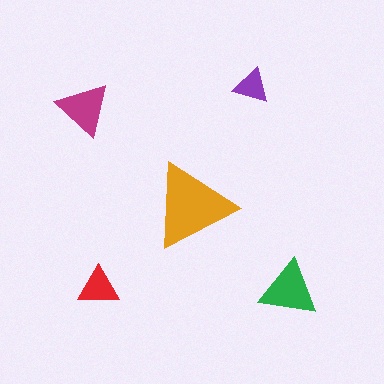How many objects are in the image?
There are 5 objects in the image.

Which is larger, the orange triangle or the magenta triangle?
The orange one.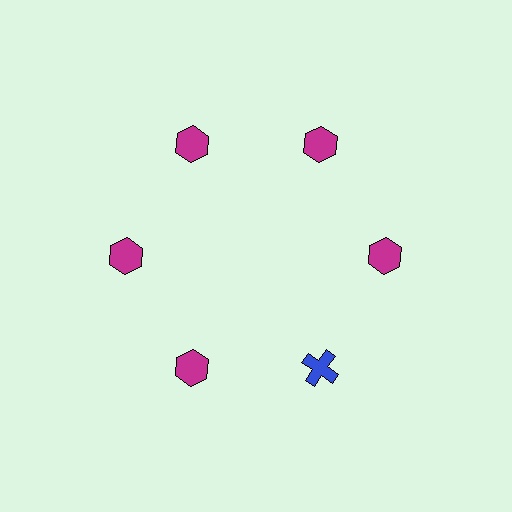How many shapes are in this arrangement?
There are 6 shapes arranged in a ring pattern.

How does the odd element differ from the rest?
It differs in both color (blue instead of magenta) and shape (cross instead of hexagon).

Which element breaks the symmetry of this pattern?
The blue cross at roughly the 5 o'clock position breaks the symmetry. All other shapes are magenta hexagons.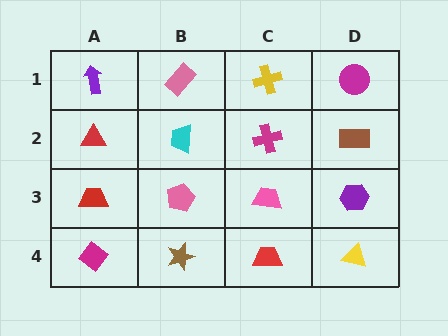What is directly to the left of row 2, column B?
A red triangle.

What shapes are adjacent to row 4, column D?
A purple hexagon (row 3, column D), a red trapezoid (row 4, column C).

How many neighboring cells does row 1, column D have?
2.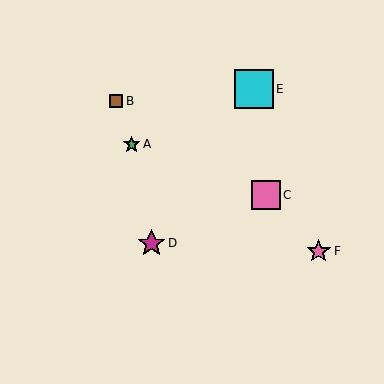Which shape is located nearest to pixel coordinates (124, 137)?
The green star (labeled A) at (132, 144) is nearest to that location.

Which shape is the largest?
The cyan square (labeled E) is the largest.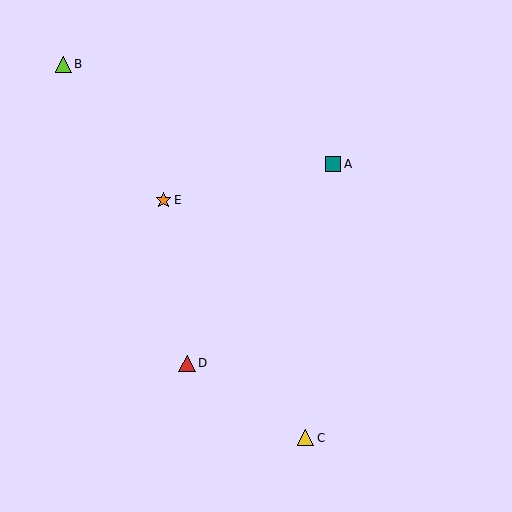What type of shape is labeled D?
Shape D is a red triangle.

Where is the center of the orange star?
The center of the orange star is at (163, 200).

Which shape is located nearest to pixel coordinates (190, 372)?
The red triangle (labeled D) at (187, 363) is nearest to that location.